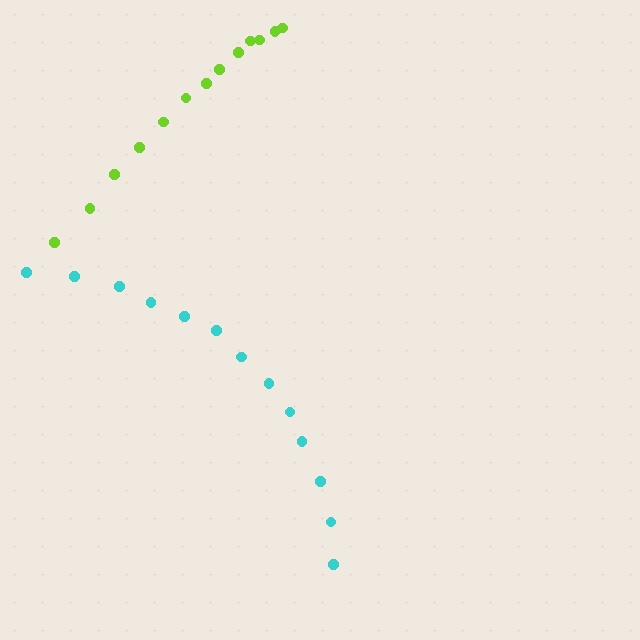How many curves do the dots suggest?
There are 2 distinct paths.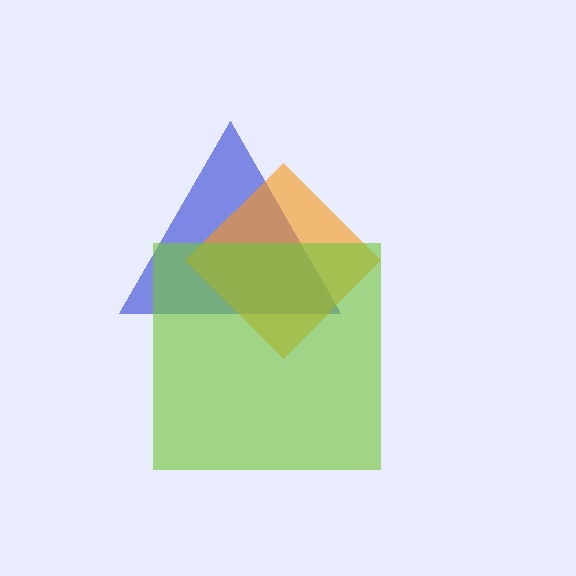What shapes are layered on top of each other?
The layered shapes are: a blue triangle, an orange diamond, a lime square.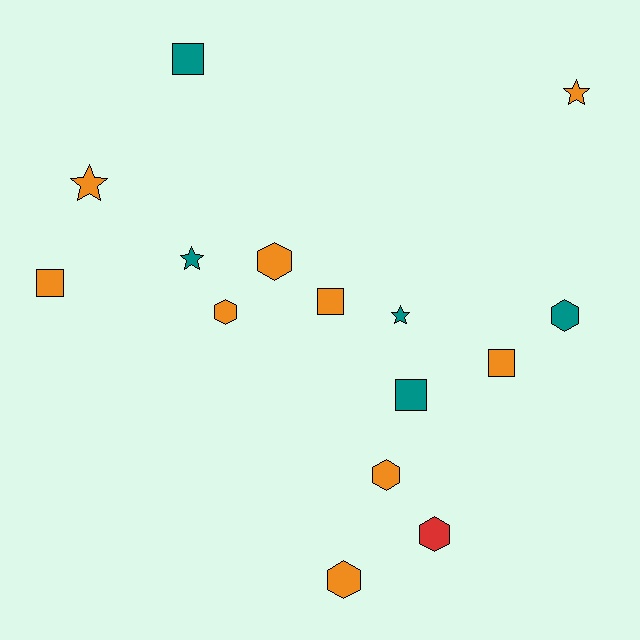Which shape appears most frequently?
Hexagon, with 6 objects.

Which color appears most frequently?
Orange, with 9 objects.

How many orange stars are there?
There are 2 orange stars.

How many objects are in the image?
There are 15 objects.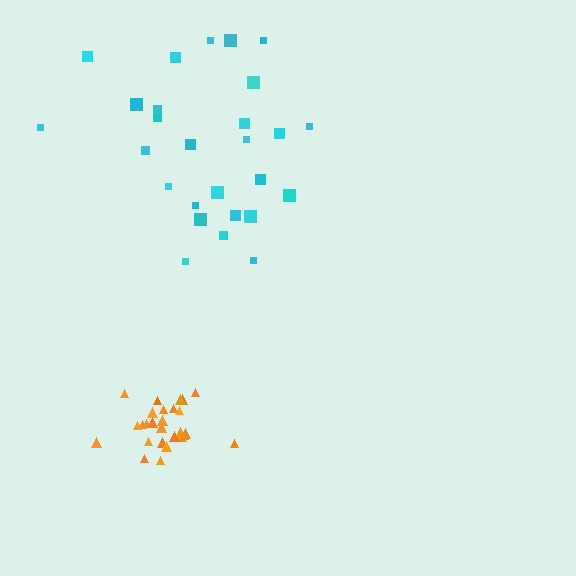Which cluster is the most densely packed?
Orange.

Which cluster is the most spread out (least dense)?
Cyan.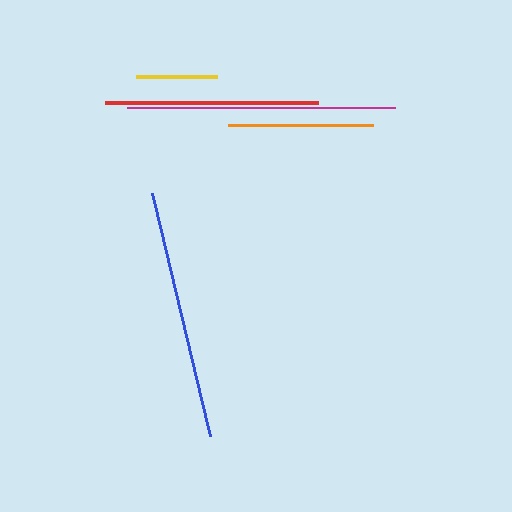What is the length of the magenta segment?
The magenta segment is approximately 268 pixels long.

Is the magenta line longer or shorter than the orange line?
The magenta line is longer than the orange line.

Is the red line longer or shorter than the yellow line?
The red line is longer than the yellow line.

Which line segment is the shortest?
The yellow line is the shortest at approximately 81 pixels.